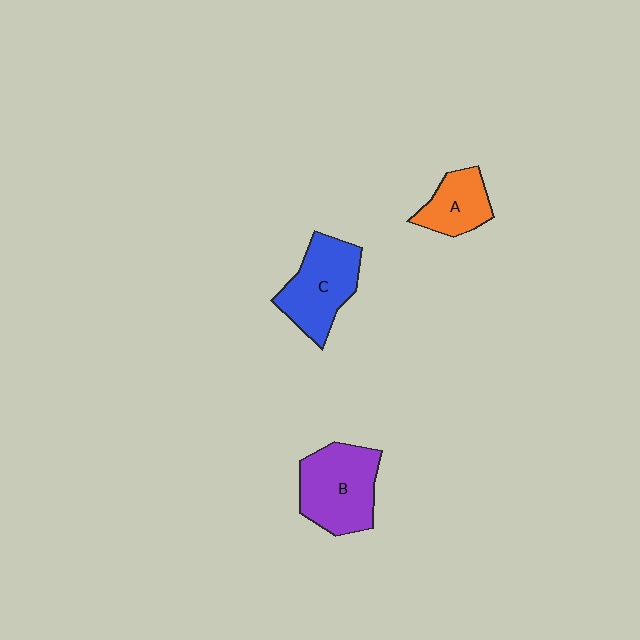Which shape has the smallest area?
Shape A (orange).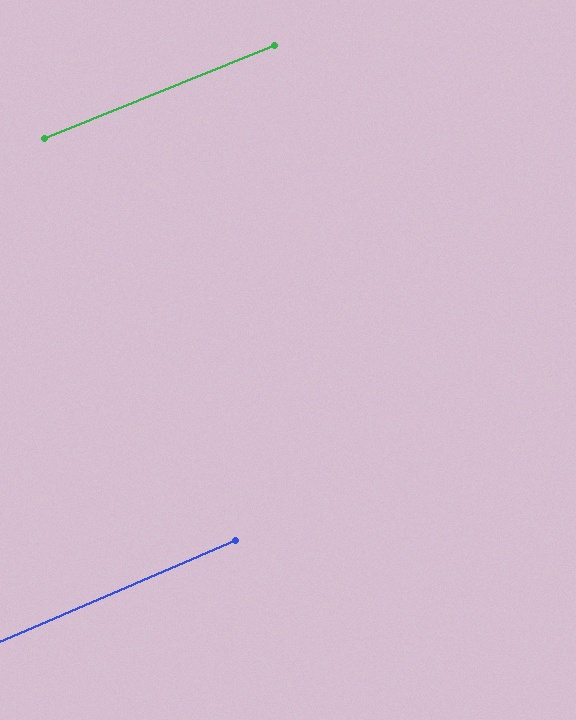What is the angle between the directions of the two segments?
Approximately 1 degree.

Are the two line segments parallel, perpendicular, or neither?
Parallel — their directions differ by only 1.3°.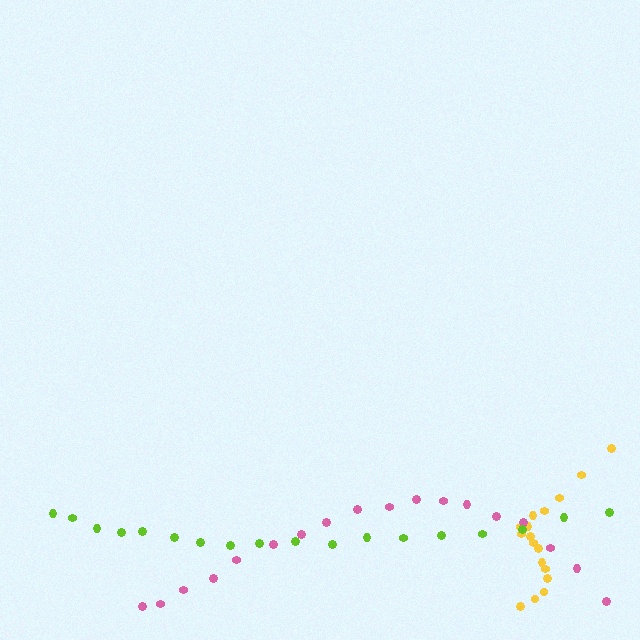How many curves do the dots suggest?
There are 3 distinct paths.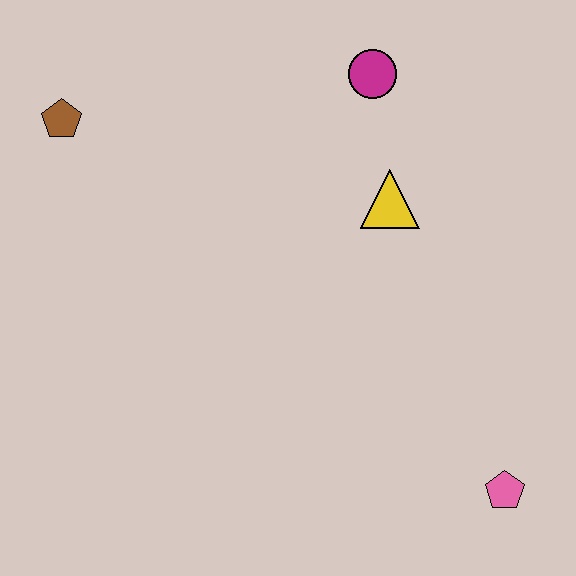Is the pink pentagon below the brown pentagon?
Yes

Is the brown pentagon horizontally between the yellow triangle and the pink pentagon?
No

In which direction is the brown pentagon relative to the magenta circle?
The brown pentagon is to the left of the magenta circle.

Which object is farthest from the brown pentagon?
The pink pentagon is farthest from the brown pentagon.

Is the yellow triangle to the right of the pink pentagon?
No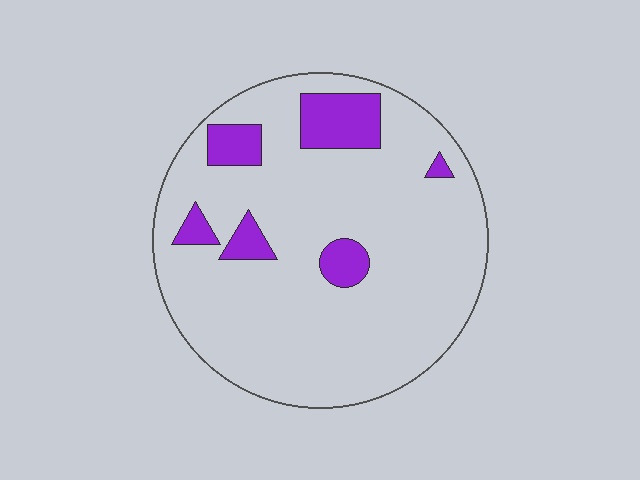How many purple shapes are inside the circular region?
6.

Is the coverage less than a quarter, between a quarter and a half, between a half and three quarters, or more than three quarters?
Less than a quarter.